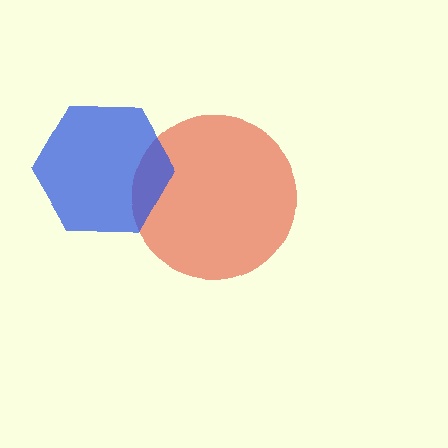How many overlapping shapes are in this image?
There are 2 overlapping shapes in the image.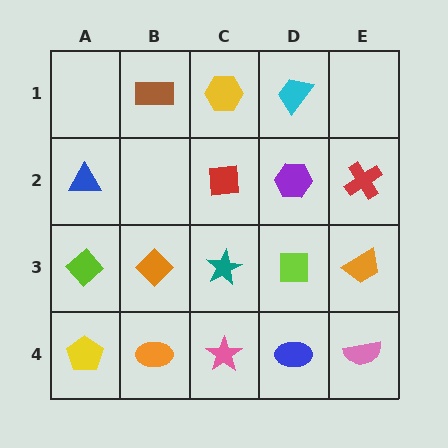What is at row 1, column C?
A yellow hexagon.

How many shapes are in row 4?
5 shapes.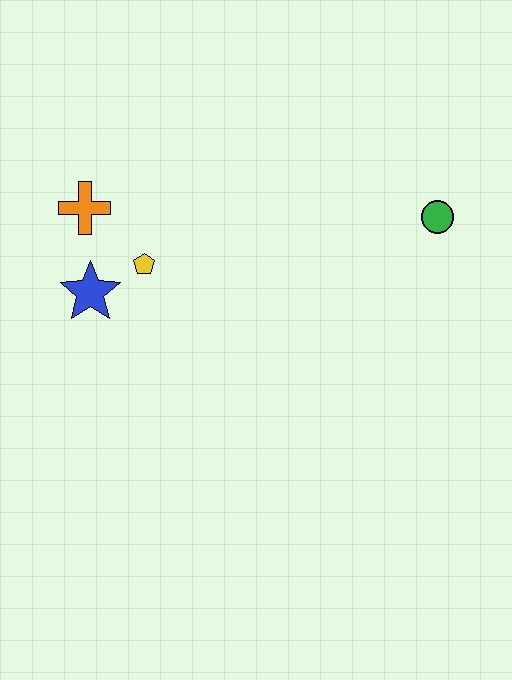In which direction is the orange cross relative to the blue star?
The orange cross is above the blue star.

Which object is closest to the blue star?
The yellow pentagon is closest to the blue star.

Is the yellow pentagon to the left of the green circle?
Yes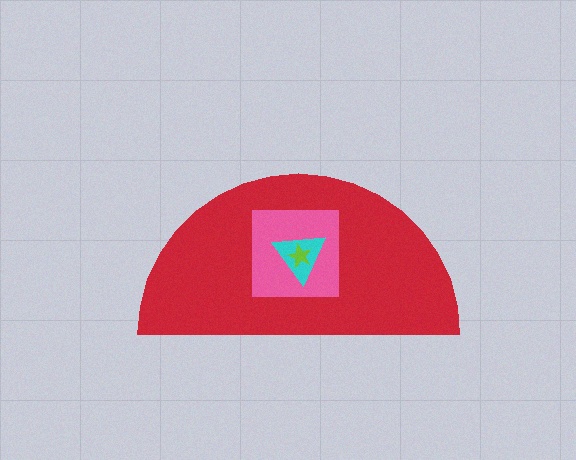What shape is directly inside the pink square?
The cyan triangle.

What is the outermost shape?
The red semicircle.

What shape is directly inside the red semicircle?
The pink square.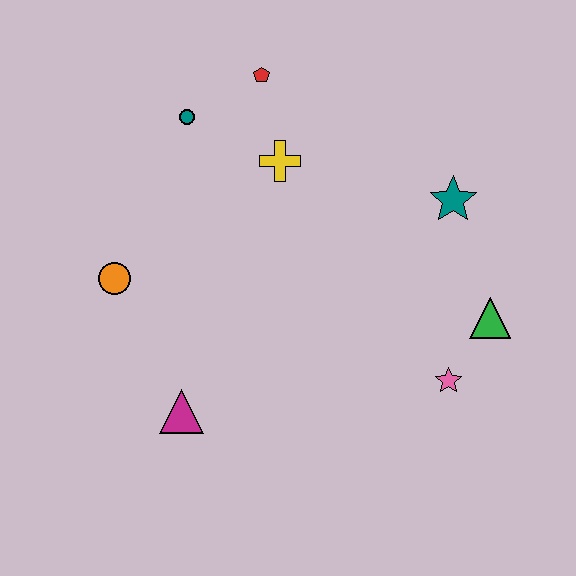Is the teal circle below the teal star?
No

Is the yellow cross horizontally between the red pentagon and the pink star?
Yes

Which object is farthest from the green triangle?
The orange circle is farthest from the green triangle.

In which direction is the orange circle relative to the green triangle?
The orange circle is to the left of the green triangle.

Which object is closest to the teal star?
The green triangle is closest to the teal star.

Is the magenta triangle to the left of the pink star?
Yes